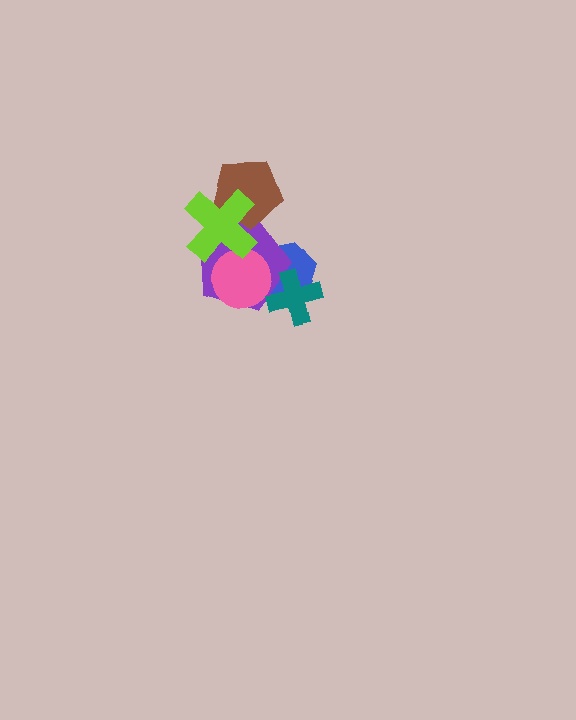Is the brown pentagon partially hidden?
Yes, it is partially covered by another shape.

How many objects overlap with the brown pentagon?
2 objects overlap with the brown pentagon.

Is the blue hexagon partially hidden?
Yes, it is partially covered by another shape.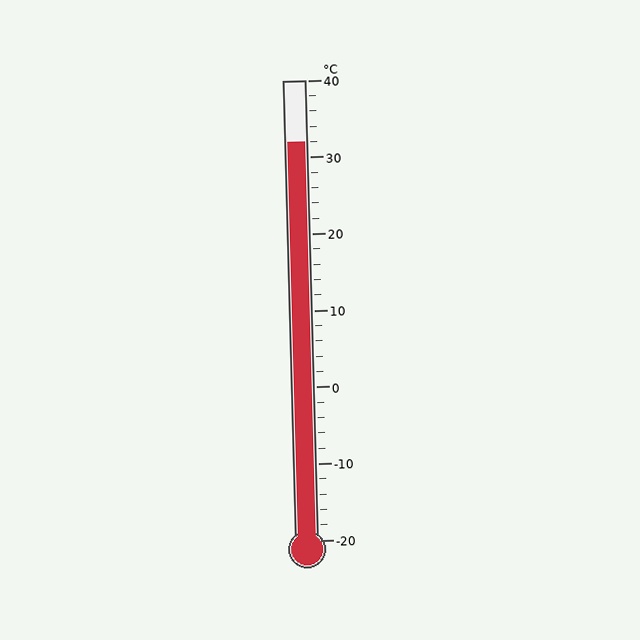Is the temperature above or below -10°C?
The temperature is above -10°C.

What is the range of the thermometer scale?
The thermometer scale ranges from -20°C to 40°C.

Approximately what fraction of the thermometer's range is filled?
The thermometer is filled to approximately 85% of its range.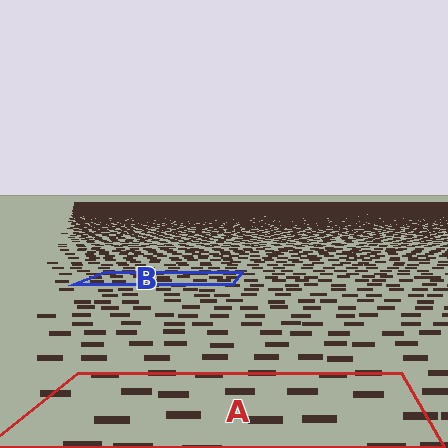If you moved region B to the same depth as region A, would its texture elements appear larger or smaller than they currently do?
They would appear larger. At a closer depth, the same texture elements are projected at a bigger on-screen size.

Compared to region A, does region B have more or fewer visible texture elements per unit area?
Region B has more texture elements per unit area — they are packed more densely because it is farther away.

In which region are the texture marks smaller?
The texture marks are smaller in region B, because it is farther away.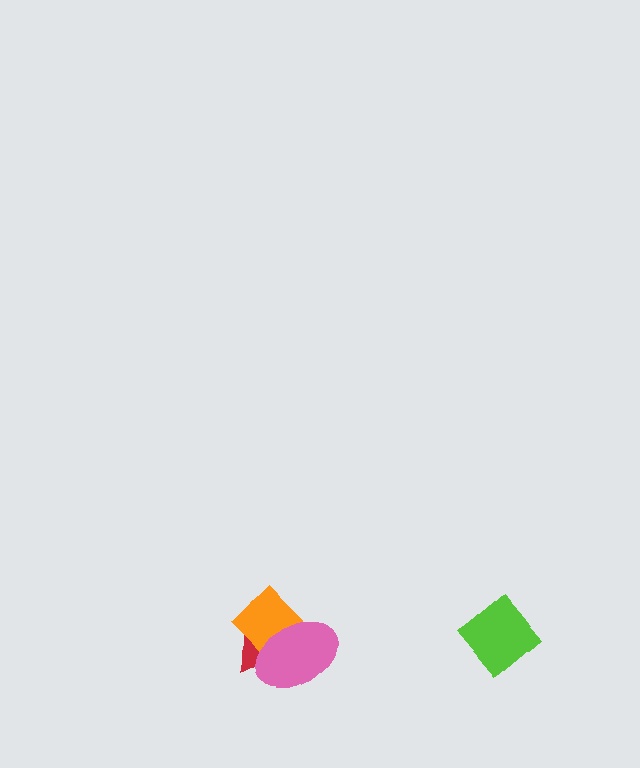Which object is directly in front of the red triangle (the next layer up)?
The orange diamond is directly in front of the red triangle.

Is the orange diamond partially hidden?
Yes, it is partially covered by another shape.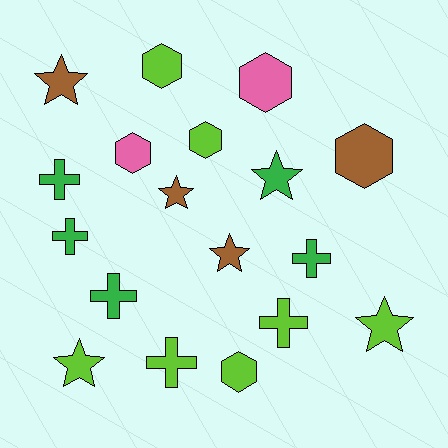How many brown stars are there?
There are 3 brown stars.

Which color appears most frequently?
Lime, with 7 objects.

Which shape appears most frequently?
Hexagon, with 6 objects.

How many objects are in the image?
There are 18 objects.